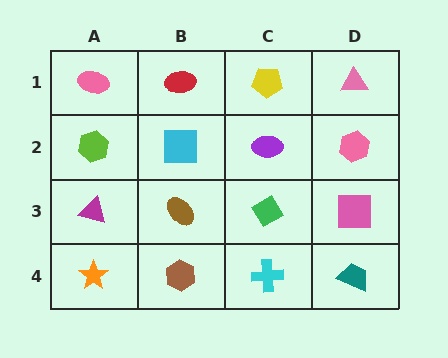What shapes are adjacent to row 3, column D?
A pink hexagon (row 2, column D), a teal trapezoid (row 4, column D), a green diamond (row 3, column C).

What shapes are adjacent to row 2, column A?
A pink ellipse (row 1, column A), a magenta triangle (row 3, column A), a cyan square (row 2, column B).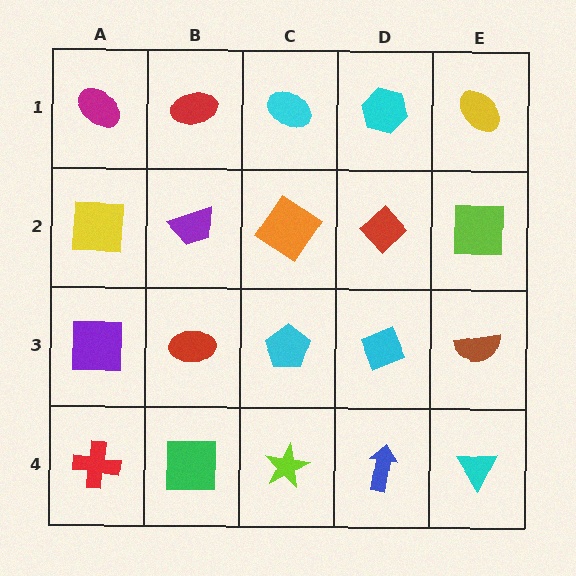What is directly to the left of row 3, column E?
A cyan diamond.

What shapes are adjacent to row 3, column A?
A yellow square (row 2, column A), a red cross (row 4, column A), a red ellipse (row 3, column B).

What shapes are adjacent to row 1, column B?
A purple trapezoid (row 2, column B), a magenta ellipse (row 1, column A), a cyan ellipse (row 1, column C).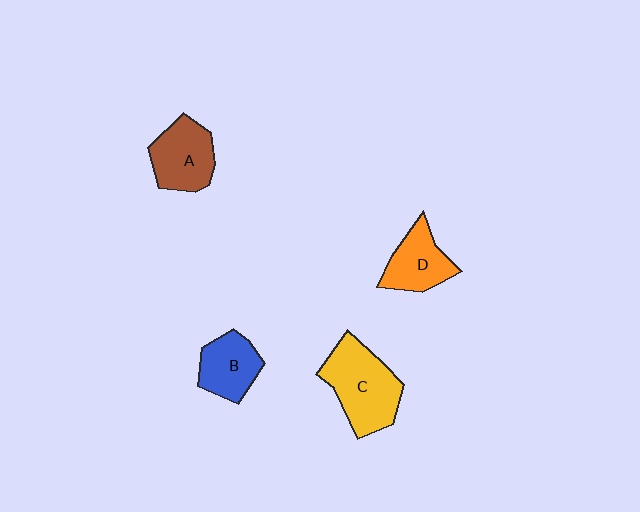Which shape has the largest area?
Shape C (yellow).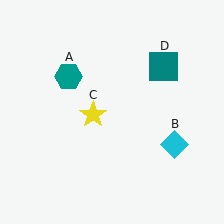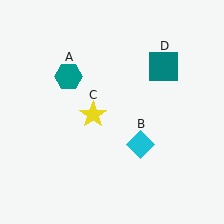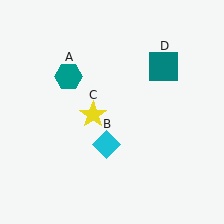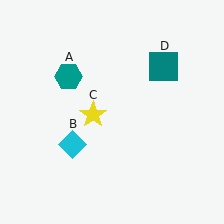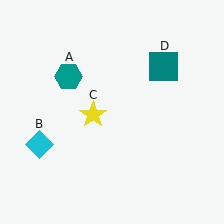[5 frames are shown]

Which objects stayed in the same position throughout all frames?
Teal hexagon (object A) and yellow star (object C) and teal square (object D) remained stationary.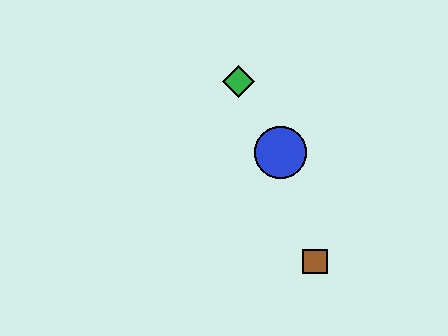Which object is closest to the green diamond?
The blue circle is closest to the green diamond.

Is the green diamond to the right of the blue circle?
No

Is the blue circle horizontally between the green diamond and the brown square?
Yes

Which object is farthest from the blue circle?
The brown square is farthest from the blue circle.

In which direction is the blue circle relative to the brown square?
The blue circle is above the brown square.